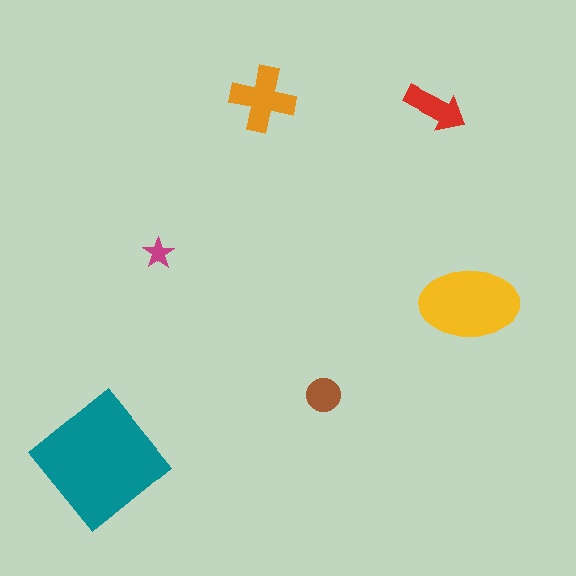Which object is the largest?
The teal diamond.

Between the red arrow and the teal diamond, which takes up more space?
The teal diamond.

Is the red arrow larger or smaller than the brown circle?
Larger.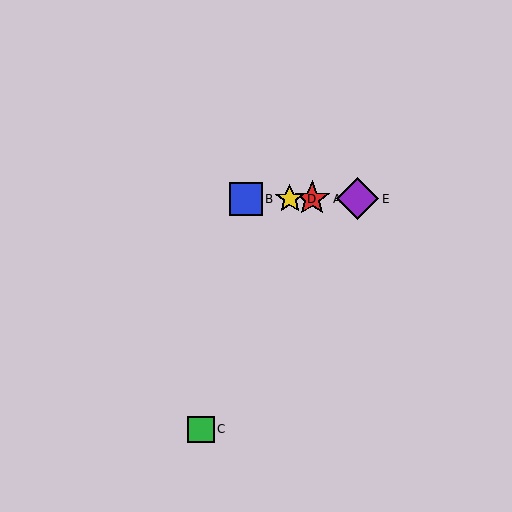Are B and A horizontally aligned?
Yes, both are at y≈199.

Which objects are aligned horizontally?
Objects A, B, D, E are aligned horizontally.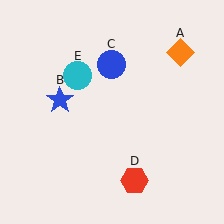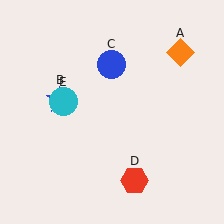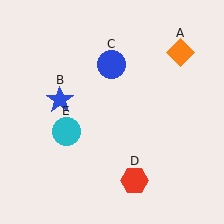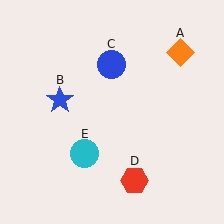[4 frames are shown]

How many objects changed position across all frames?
1 object changed position: cyan circle (object E).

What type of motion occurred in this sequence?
The cyan circle (object E) rotated counterclockwise around the center of the scene.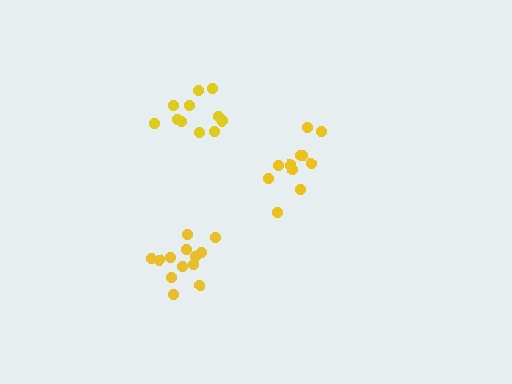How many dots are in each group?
Group 1: 13 dots, Group 2: 11 dots, Group 3: 11 dots (35 total).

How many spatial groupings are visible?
There are 3 spatial groupings.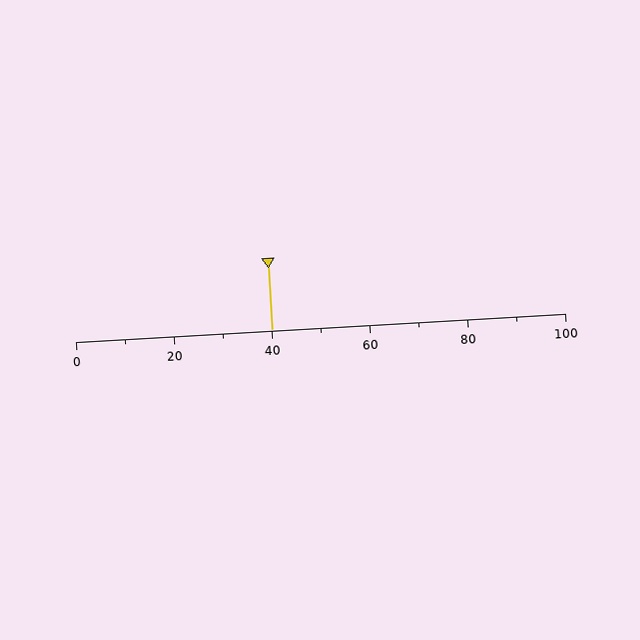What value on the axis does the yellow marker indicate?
The marker indicates approximately 40.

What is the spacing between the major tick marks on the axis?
The major ticks are spaced 20 apart.